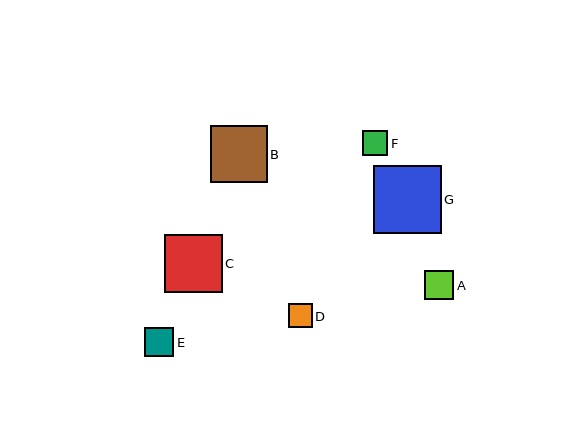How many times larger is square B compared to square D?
Square B is approximately 2.4 times the size of square D.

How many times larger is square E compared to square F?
Square E is approximately 1.2 times the size of square F.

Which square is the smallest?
Square D is the smallest with a size of approximately 23 pixels.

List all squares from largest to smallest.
From largest to smallest: G, C, B, E, A, F, D.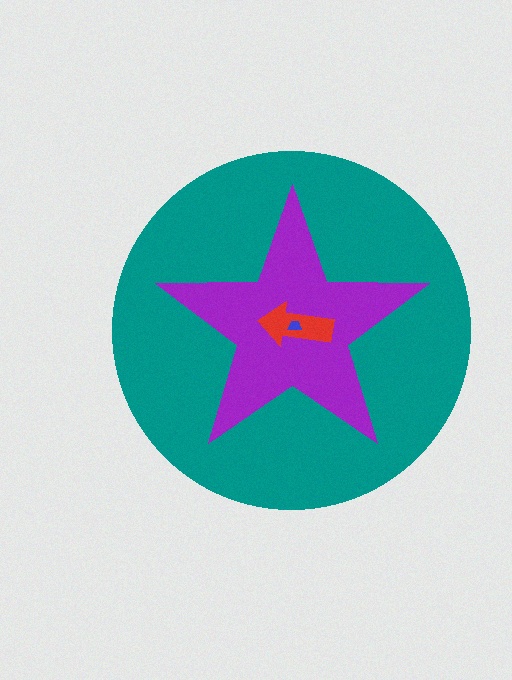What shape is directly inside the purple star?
The red arrow.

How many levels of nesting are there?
4.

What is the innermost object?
The blue trapezoid.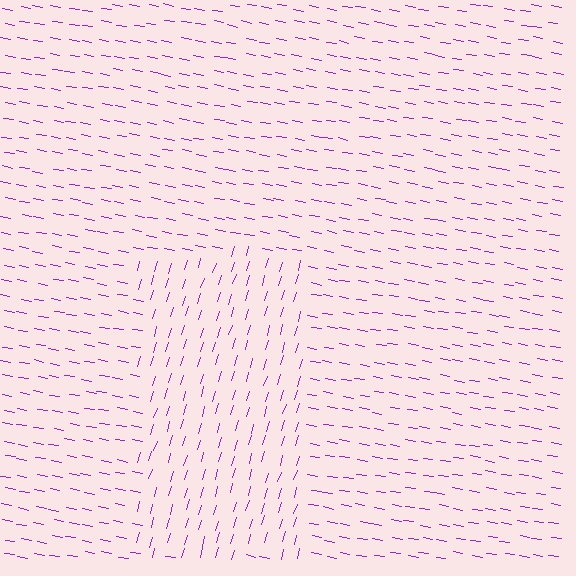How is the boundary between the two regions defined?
The boundary is defined purely by a change in line orientation (approximately 83 degrees difference). All lines are the same color and thickness.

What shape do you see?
I see a rectangle.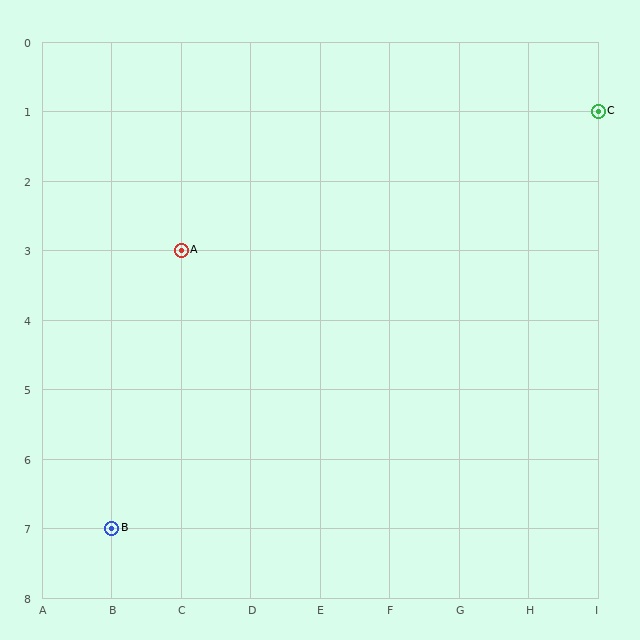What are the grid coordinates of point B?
Point B is at grid coordinates (B, 7).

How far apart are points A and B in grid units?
Points A and B are 1 column and 4 rows apart (about 4.1 grid units diagonally).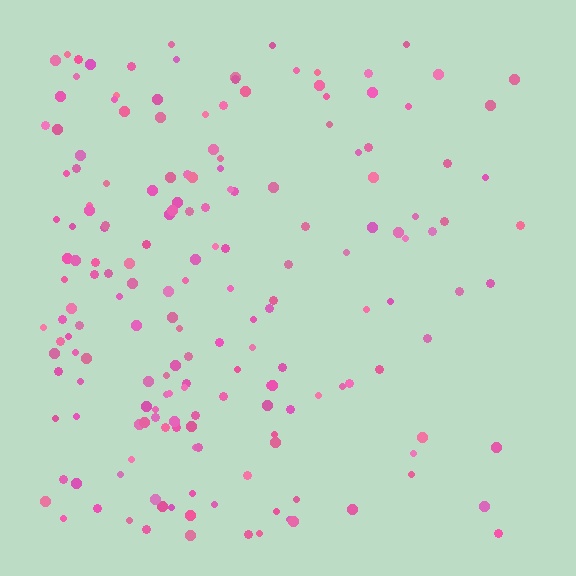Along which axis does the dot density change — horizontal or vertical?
Horizontal.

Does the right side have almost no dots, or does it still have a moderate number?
Still a moderate number, just noticeably fewer than the left.